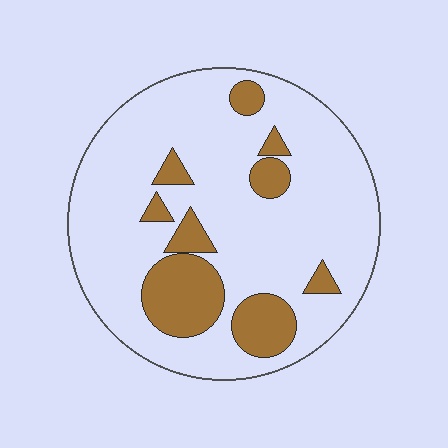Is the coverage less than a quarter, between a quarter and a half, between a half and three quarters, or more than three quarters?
Less than a quarter.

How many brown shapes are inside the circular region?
9.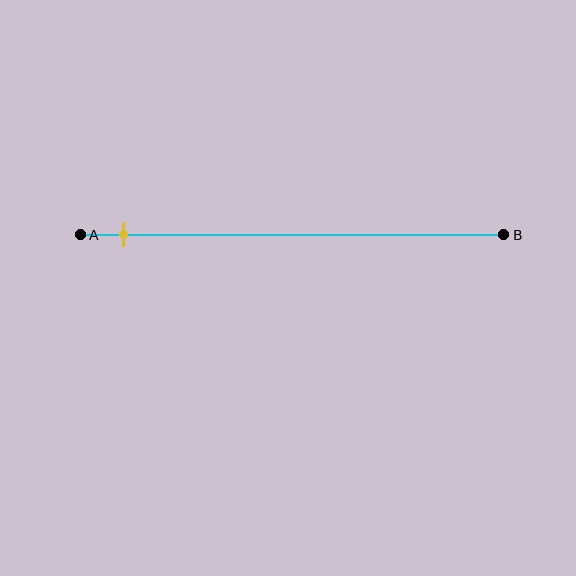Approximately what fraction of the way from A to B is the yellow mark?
The yellow mark is approximately 10% of the way from A to B.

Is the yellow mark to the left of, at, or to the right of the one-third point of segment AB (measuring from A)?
The yellow mark is to the left of the one-third point of segment AB.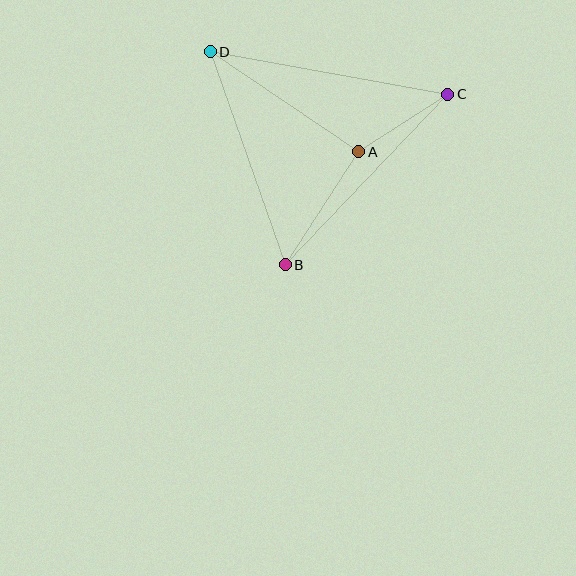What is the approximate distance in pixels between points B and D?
The distance between B and D is approximately 226 pixels.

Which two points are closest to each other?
Points A and C are closest to each other.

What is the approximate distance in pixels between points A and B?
The distance between A and B is approximately 135 pixels.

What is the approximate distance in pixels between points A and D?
The distance between A and D is approximately 179 pixels.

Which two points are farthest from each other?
Points C and D are farthest from each other.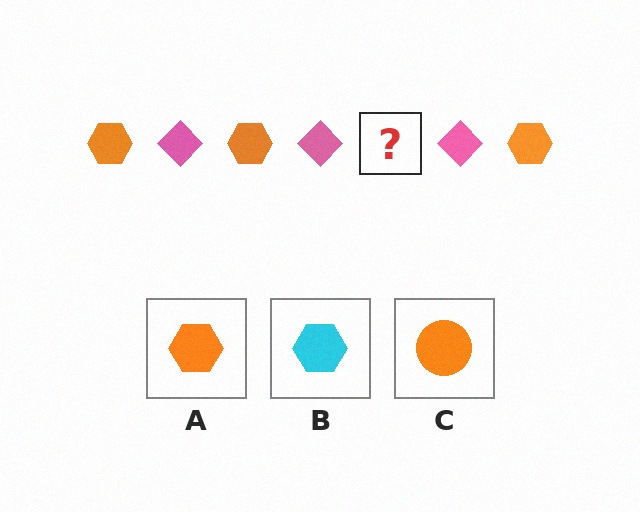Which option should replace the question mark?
Option A.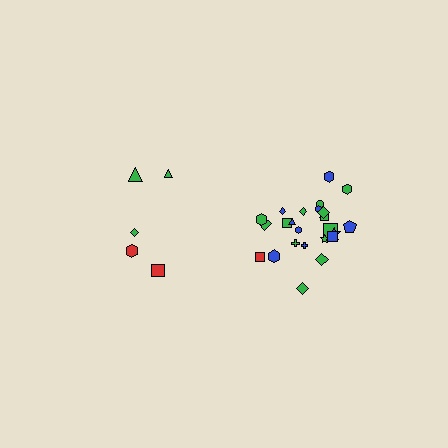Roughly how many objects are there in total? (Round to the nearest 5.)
Roughly 30 objects in total.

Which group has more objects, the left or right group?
The right group.